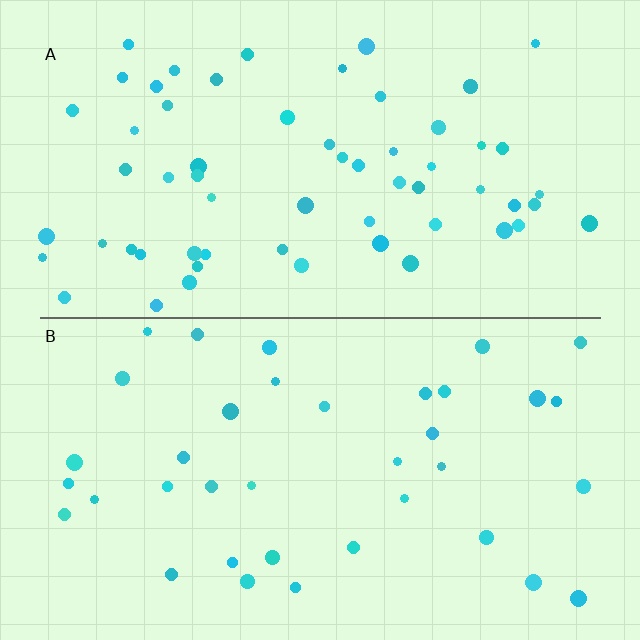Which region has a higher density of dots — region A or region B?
A (the top).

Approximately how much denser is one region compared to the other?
Approximately 1.6× — region A over region B.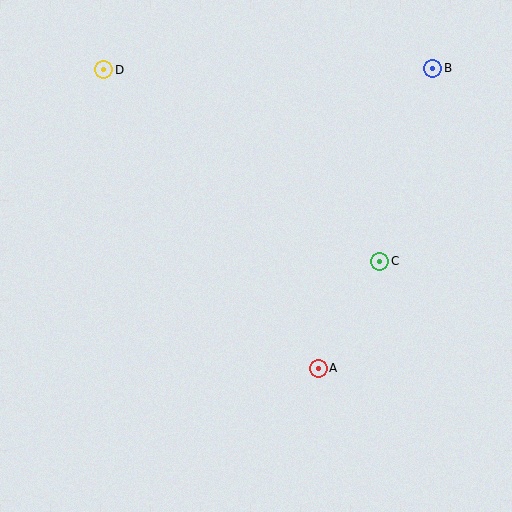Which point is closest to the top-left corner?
Point D is closest to the top-left corner.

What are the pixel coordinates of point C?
Point C is at (380, 261).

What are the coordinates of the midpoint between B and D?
The midpoint between B and D is at (268, 69).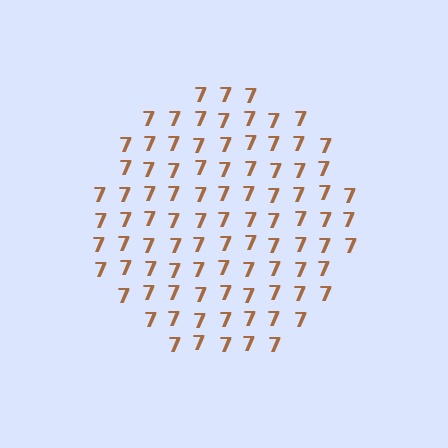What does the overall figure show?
The overall figure shows a circle.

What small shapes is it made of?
It is made of small digit 7's.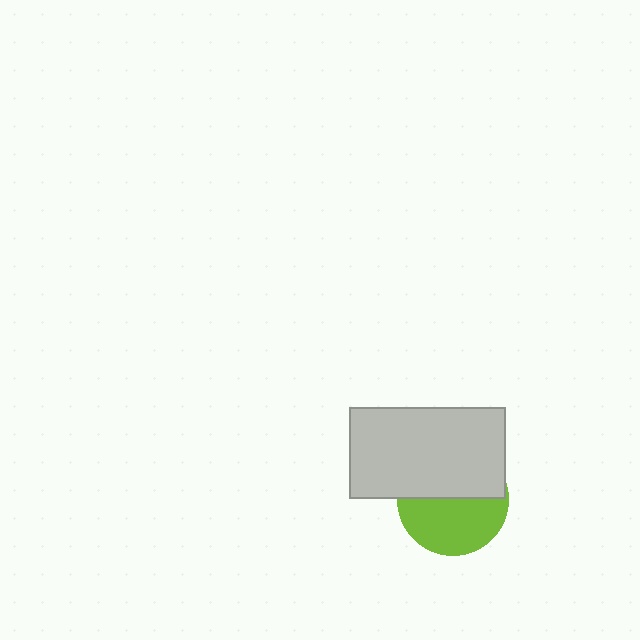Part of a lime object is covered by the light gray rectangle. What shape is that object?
It is a circle.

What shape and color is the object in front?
The object in front is a light gray rectangle.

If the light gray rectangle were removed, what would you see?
You would see the complete lime circle.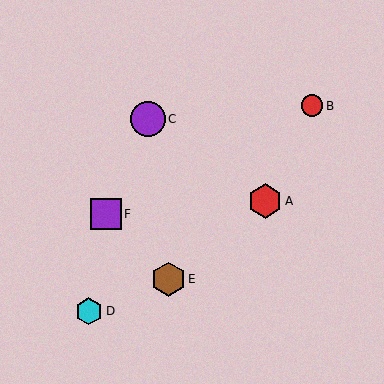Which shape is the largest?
The purple circle (labeled C) is the largest.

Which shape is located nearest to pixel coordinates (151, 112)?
The purple circle (labeled C) at (148, 119) is nearest to that location.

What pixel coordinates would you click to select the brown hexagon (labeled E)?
Click at (168, 279) to select the brown hexagon E.